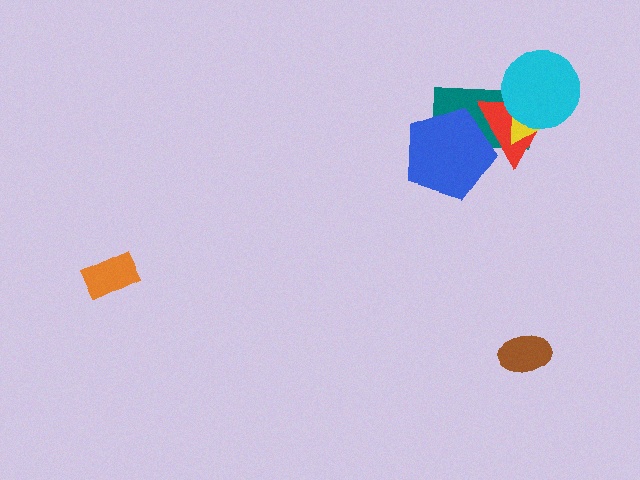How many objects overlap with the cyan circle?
3 objects overlap with the cyan circle.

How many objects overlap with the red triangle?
4 objects overlap with the red triangle.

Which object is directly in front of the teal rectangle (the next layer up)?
The red triangle is directly in front of the teal rectangle.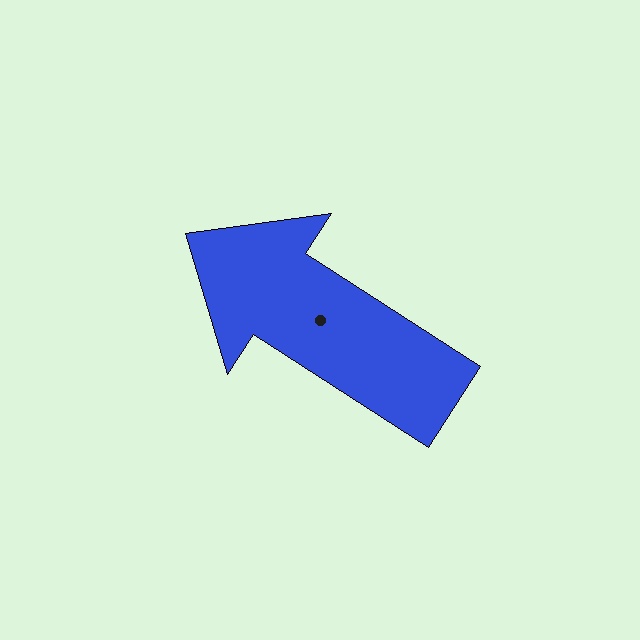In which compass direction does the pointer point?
Northwest.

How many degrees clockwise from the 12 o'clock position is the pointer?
Approximately 303 degrees.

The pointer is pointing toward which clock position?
Roughly 10 o'clock.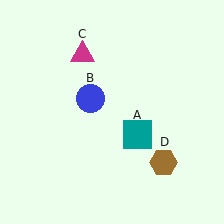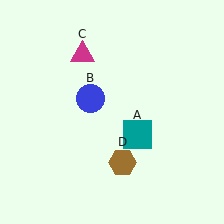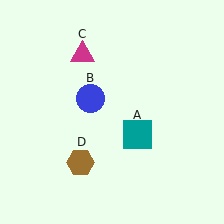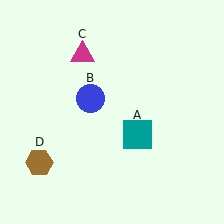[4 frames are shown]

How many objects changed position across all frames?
1 object changed position: brown hexagon (object D).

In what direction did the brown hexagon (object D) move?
The brown hexagon (object D) moved left.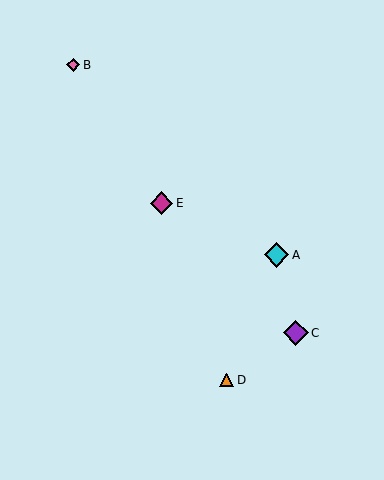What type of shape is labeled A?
Shape A is a cyan diamond.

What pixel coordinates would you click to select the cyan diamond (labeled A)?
Click at (277, 255) to select the cyan diamond A.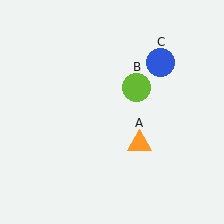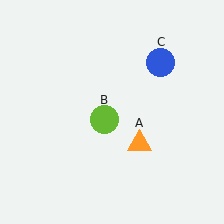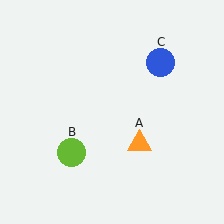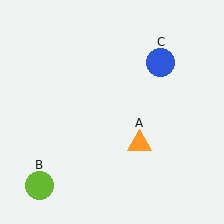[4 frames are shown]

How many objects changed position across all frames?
1 object changed position: lime circle (object B).